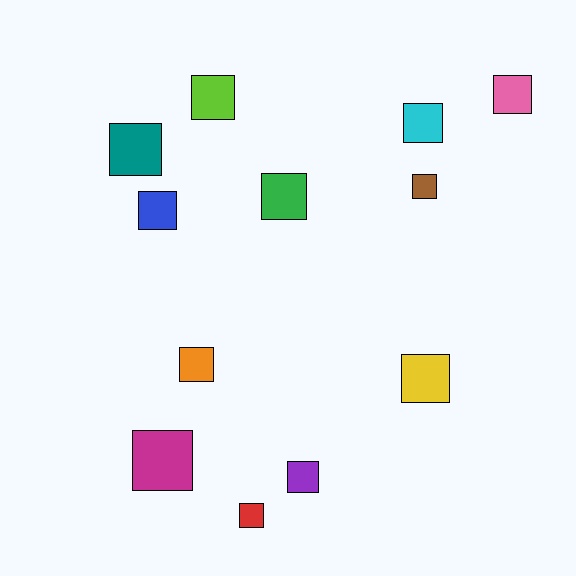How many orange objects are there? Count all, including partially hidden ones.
There is 1 orange object.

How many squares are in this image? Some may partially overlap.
There are 12 squares.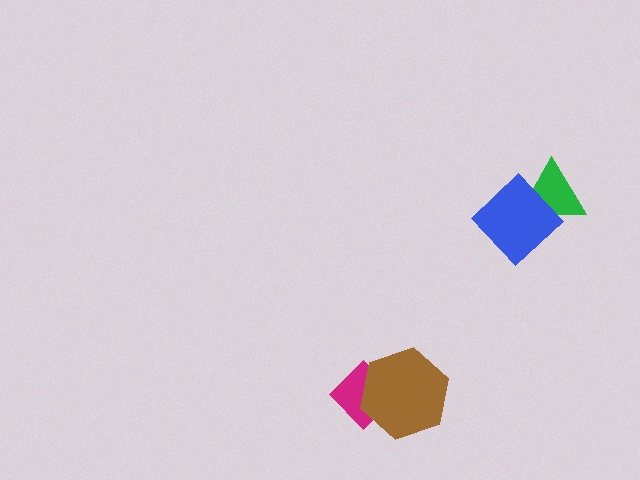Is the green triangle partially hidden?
Yes, it is partially covered by another shape.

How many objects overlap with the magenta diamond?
1 object overlaps with the magenta diamond.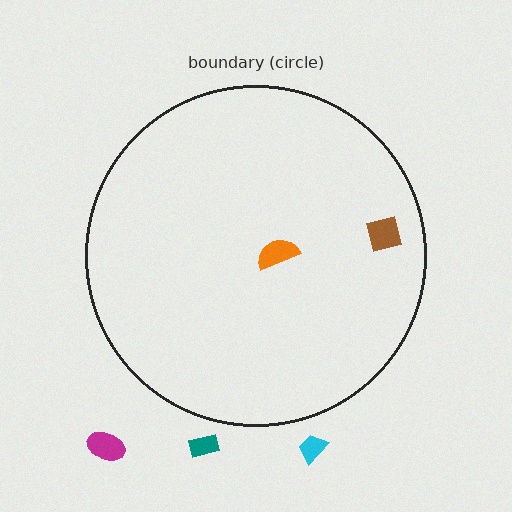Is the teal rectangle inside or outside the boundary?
Outside.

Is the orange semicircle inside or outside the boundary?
Inside.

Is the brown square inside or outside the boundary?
Inside.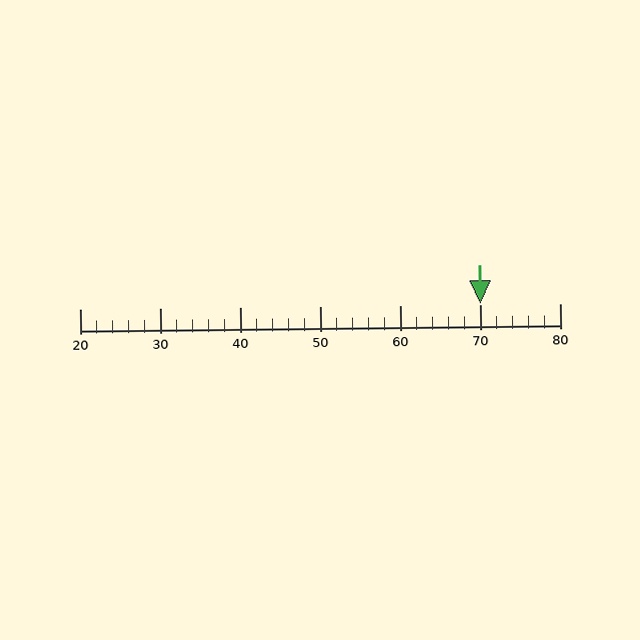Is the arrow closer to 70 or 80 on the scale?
The arrow is closer to 70.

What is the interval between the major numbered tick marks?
The major tick marks are spaced 10 units apart.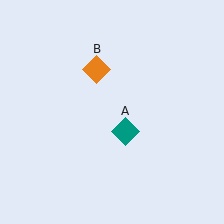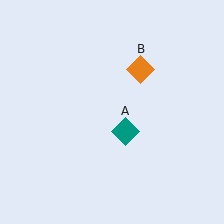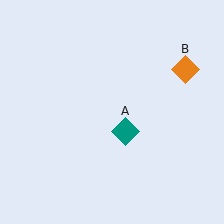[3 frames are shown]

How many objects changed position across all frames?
1 object changed position: orange diamond (object B).